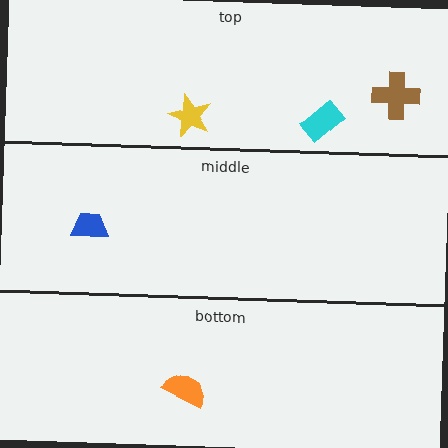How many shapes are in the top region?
3.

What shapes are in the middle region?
The blue trapezoid.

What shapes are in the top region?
The brown cross, the yellow star, the cyan rectangle.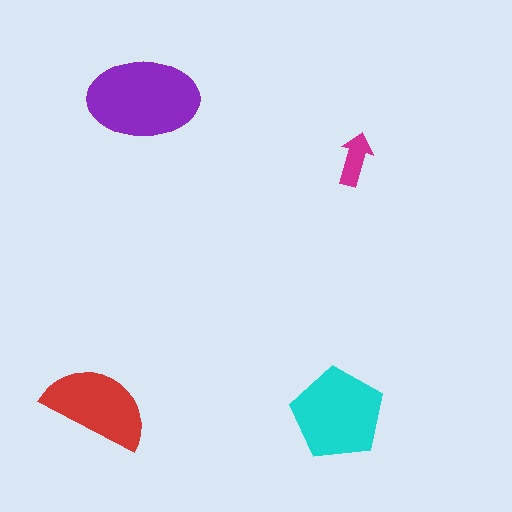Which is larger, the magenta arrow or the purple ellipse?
The purple ellipse.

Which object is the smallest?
The magenta arrow.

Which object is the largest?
The purple ellipse.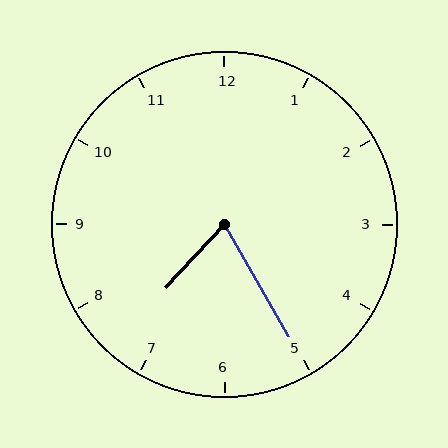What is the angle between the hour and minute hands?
Approximately 72 degrees.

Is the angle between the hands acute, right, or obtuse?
It is acute.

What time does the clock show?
7:25.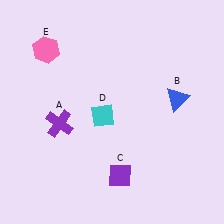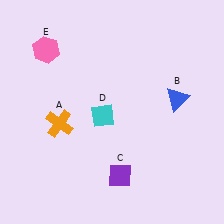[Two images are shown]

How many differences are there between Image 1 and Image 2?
There is 1 difference between the two images.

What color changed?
The cross (A) changed from purple in Image 1 to orange in Image 2.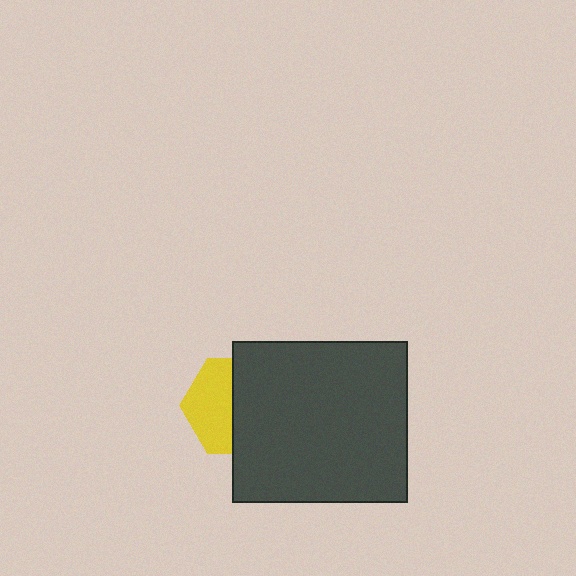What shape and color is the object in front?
The object in front is a dark gray rectangle.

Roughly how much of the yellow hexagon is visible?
About half of it is visible (roughly 46%).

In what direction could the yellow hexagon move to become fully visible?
The yellow hexagon could move left. That would shift it out from behind the dark gray rectangle entirely.